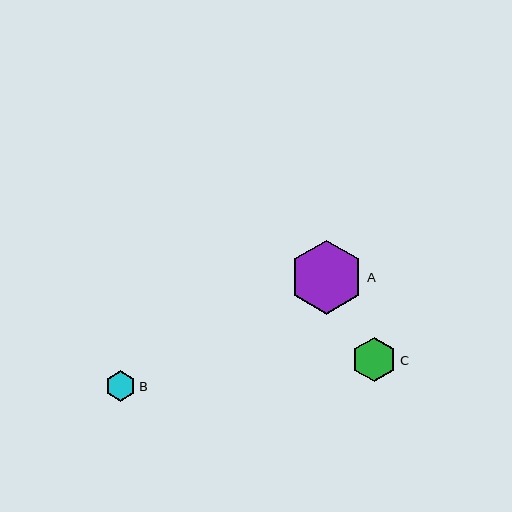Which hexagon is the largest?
Hexagon A is the largest with a size of approximately 74 pixels.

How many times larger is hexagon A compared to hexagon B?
Hexagon A is approximately 2.4 times the size of hexagon B.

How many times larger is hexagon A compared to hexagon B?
Hexagon A is approximately 2.4 times the size of hexagon B.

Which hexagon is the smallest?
Hexagon B is the smallest with a size of approximately 31 pixels.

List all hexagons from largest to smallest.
From largest to smallest: A, C, B.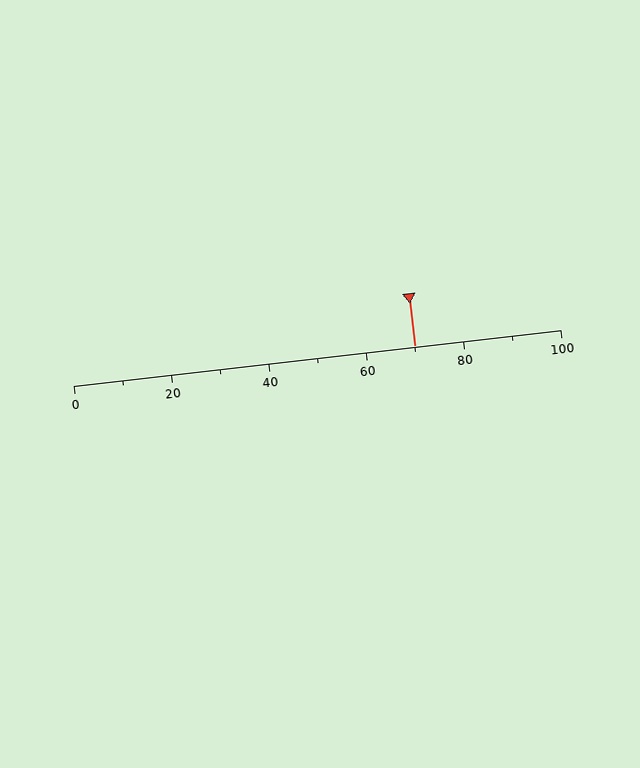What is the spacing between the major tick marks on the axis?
The major ticks are spaced 20 apart.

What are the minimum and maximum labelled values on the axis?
The axis runs from 0 to 100.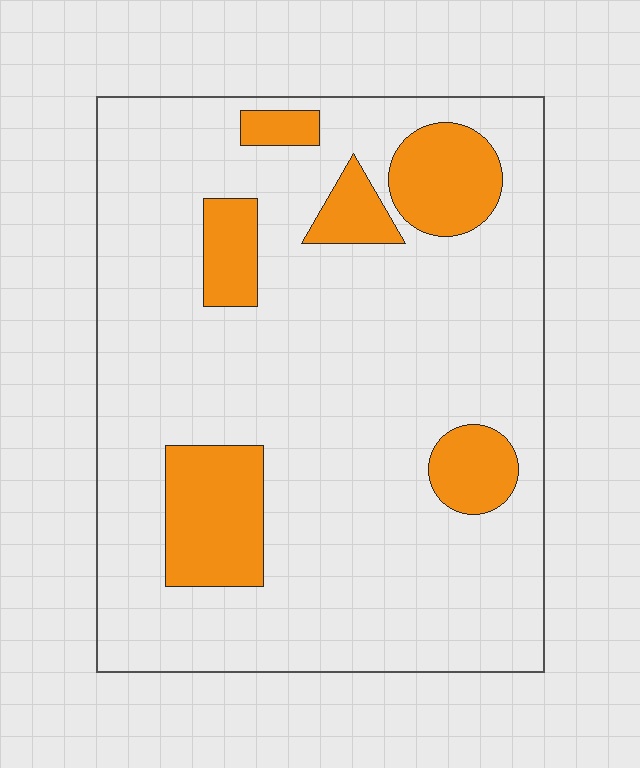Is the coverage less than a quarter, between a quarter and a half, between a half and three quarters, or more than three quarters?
Less than a quarter.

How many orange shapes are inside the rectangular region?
6.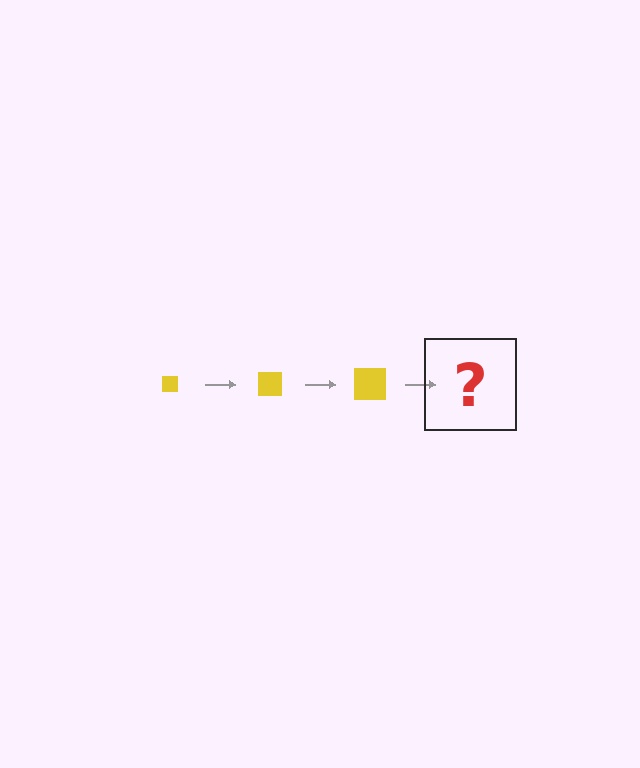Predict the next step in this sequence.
The next step is a yellow square, larger than the previous one.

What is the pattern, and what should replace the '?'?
The pattern is that the square gets progressively larger each step. The '?' should be a yellow square, larger than the previous one.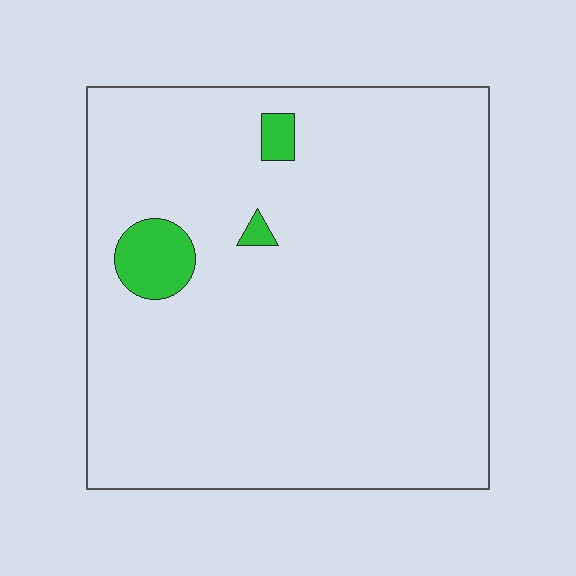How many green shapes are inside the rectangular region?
3.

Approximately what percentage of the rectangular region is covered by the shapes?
Approximately 5%.